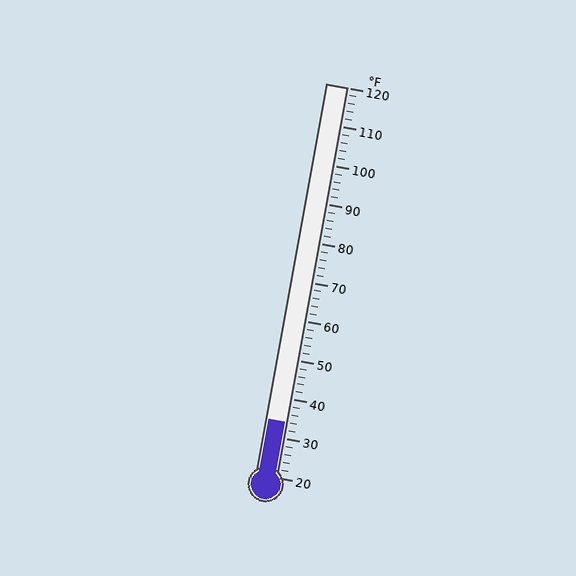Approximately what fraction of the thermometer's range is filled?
The thermometer is filled to approximately 15% of its range.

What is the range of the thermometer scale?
The thermometer scale ranges from 20°F to 120°F.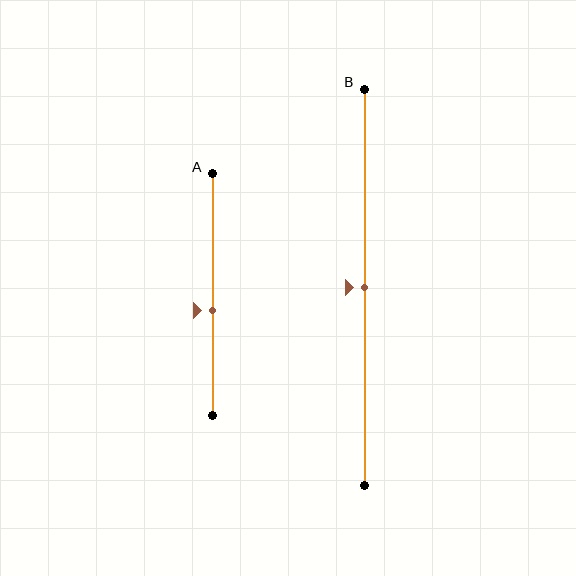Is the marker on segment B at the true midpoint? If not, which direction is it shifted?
Yes, the marker on segment B is at the true midpoint.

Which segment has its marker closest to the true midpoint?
Segment B has its marker closest to the true midpoint.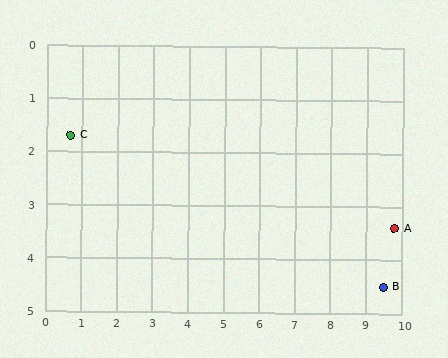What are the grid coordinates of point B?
Point B is at approximately (9.5, 4.5).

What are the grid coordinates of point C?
Point C is at approximately (0.7, 1.7).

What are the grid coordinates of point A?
Point A is at approximately (9.8, 3.4).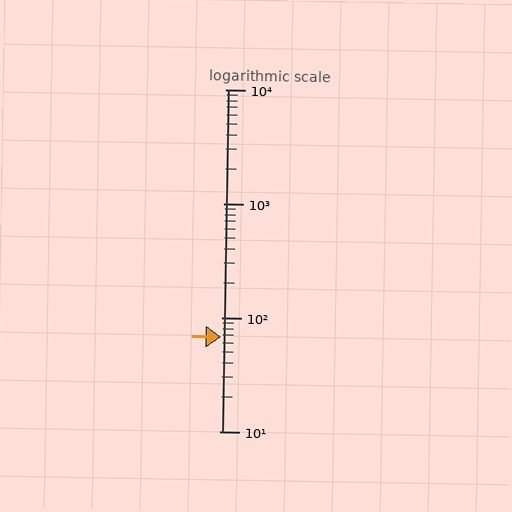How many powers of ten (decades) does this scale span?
The scale spans 3 decades, from 10 to 10000.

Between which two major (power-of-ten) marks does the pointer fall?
The pointer is between 10 and 100.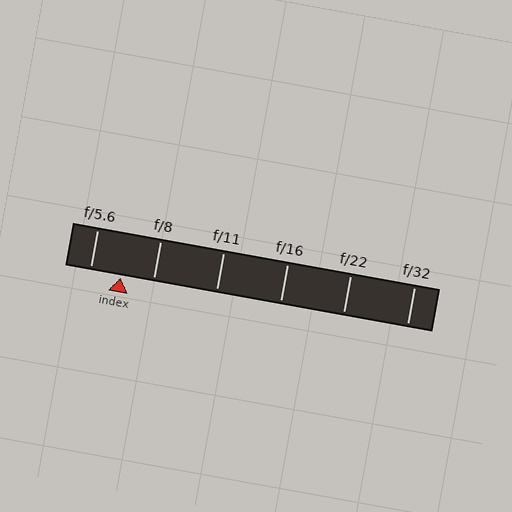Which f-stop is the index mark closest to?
The index mark is closest to f/5.6.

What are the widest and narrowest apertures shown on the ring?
The widest aperture shown is f/5.6 and the narrowest is f/32.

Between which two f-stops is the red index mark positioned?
The index mark is between f/5.6 and f/8.